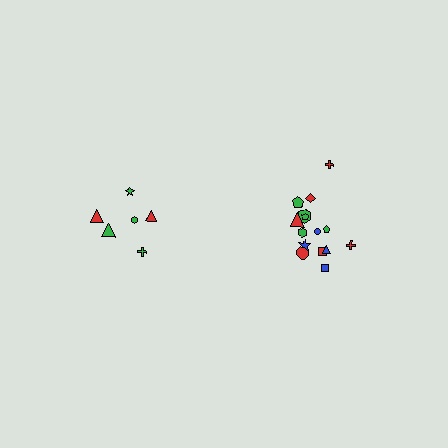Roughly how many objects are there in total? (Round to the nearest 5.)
Roughly 20 objects in total.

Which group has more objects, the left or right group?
The right group.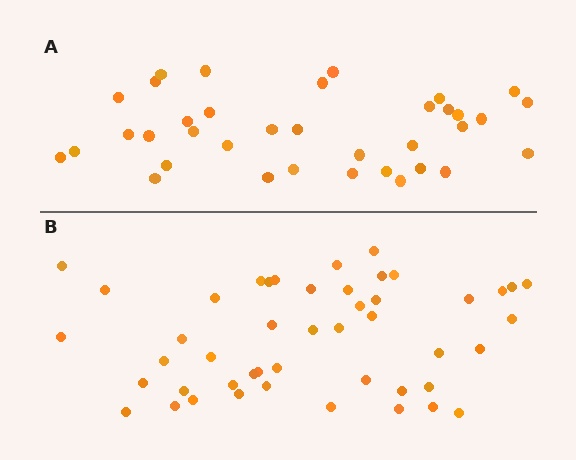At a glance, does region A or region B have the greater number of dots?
Region B (the bottom region) has more dots.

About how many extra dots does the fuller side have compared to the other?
Region B has roughly 12 or so more dots than region A.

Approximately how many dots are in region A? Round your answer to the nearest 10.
About 40 dots. (The exact count is 36, which rounds to 40.)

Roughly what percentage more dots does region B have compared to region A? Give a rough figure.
About 30% more.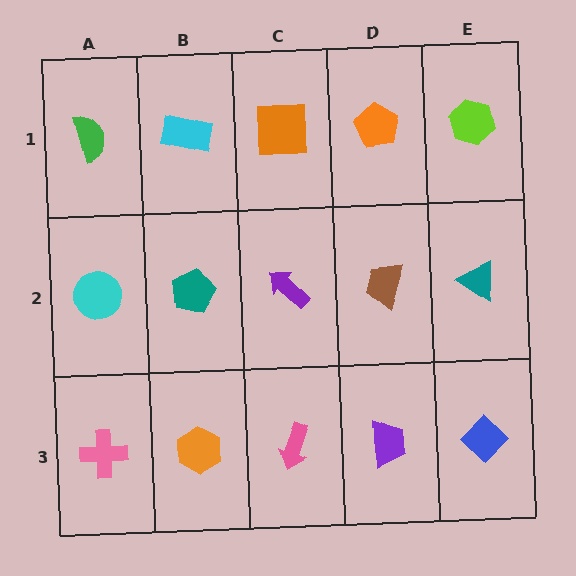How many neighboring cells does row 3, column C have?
3.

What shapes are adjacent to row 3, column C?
A purple arrow (row 2, column C), an orange hexagon (row 3, column B), a purple trapezoid (row 3, column D).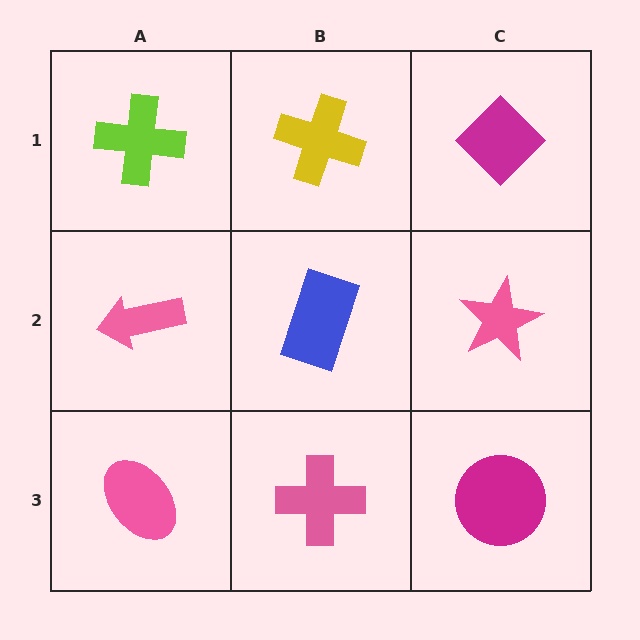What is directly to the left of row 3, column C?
A pink cross.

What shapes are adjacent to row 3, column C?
A pink star (row 2, column C), a pink cross (row 3, column B).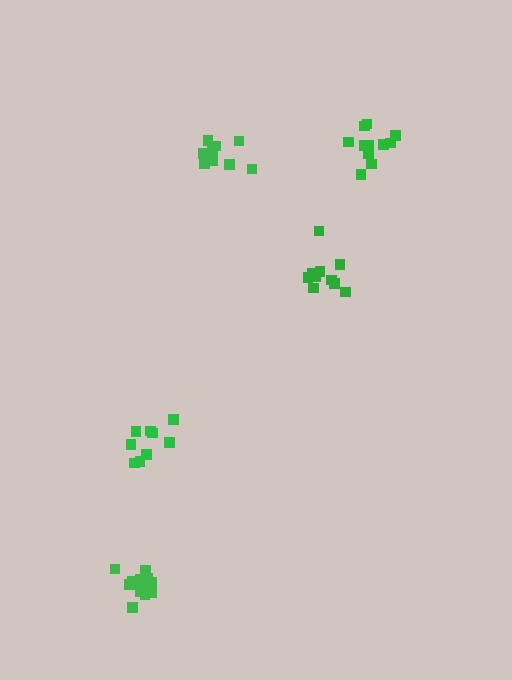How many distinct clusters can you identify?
There are 5 distinct clusters.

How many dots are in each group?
Group 1: 11 dots, Group 2: 9 dots, Group 3: 10 dots, Group 4: 14 dots, Group 5: 9 dots (53 total).